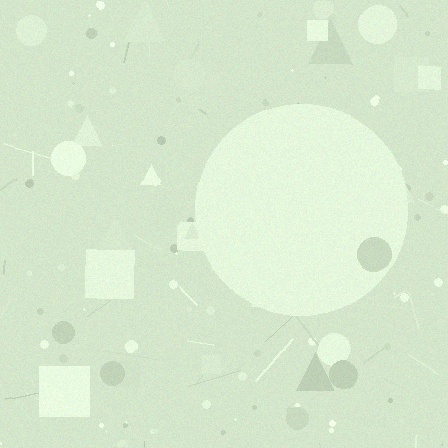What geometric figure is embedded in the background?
A circle is embedded in the background.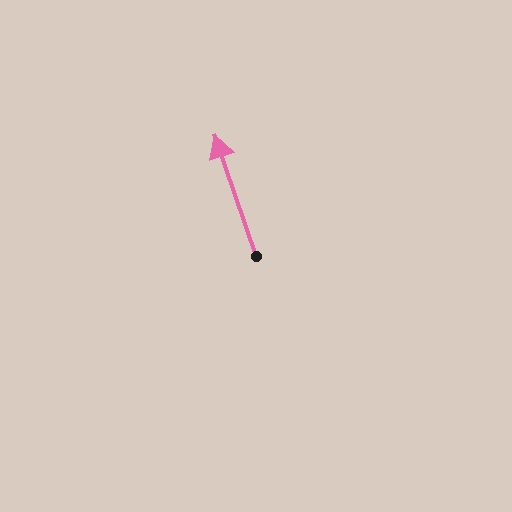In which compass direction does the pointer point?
North.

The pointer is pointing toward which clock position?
Roughly 11 o'clock.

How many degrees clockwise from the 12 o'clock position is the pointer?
Approximately 341 degrees.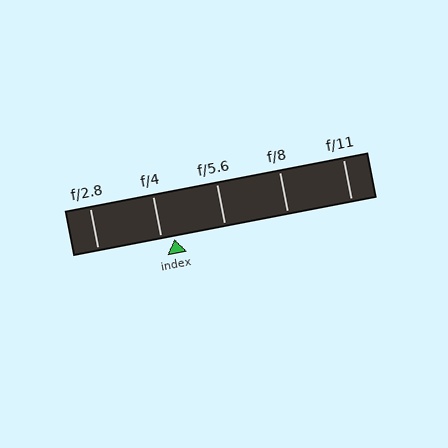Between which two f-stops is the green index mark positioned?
The index mark is between f/4 and f/5.6.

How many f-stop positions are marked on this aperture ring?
There are 5 f-stop positions marked.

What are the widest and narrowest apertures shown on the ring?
The widest aperture shown is f/2.8 and the narrowest is f/11.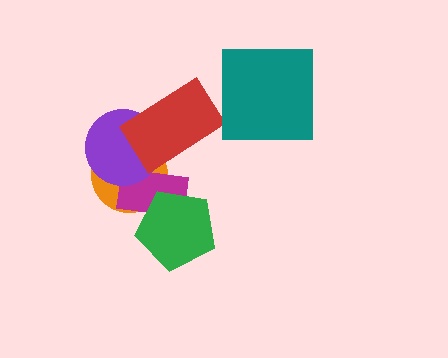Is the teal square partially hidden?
No, no other shape covers it.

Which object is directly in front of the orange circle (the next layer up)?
The magenta rectangle is directly in front of the orange circle.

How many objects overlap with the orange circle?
4 objects overlap with the orange circle.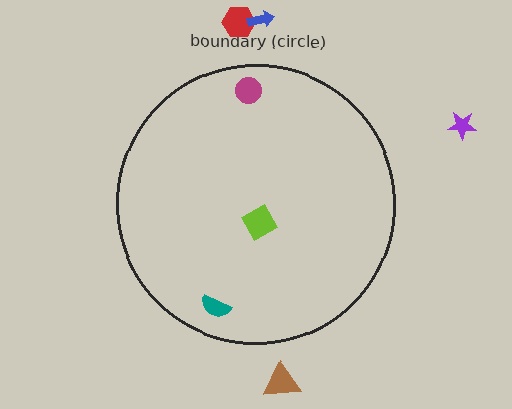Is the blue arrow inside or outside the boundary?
Outside.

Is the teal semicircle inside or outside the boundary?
Inside.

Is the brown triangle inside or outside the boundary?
Outside.